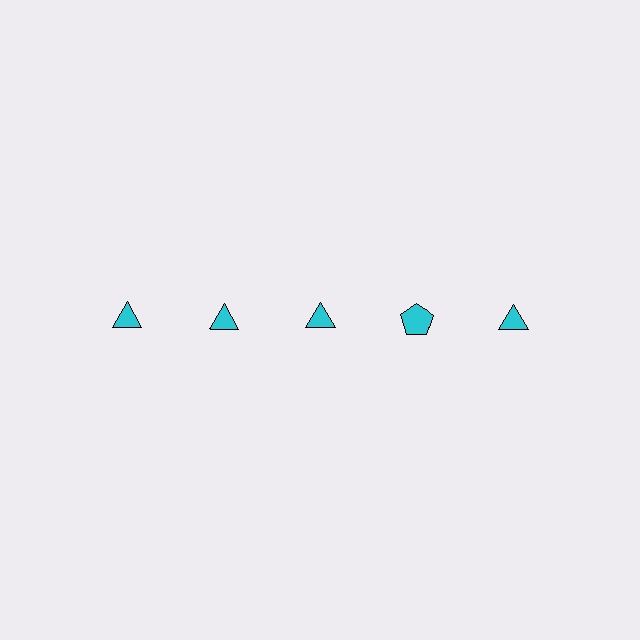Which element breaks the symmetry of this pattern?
The cyan pentagon in the top row, second from right column breaks the symmetry. All other shapes are cyan triangles.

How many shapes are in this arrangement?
There are 5 shapes arranged in a grid pattern.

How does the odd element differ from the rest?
It has a different shape: pentagon instead of triangle.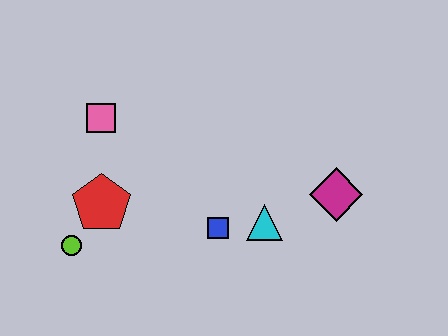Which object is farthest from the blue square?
The pink square is farthest from the blue square.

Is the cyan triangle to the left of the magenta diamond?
Yes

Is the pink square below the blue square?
No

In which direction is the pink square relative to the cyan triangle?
The pink square is to the left of the cyan triangle.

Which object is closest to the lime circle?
The red pentagon is closest to the lime circle.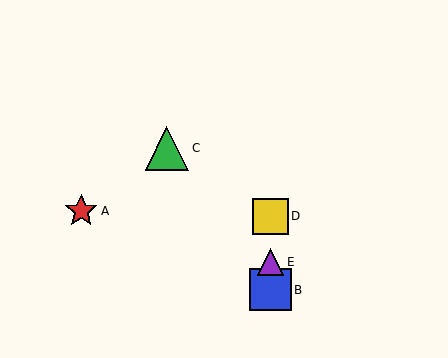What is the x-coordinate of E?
Object E is at x≈270.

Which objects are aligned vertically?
Objects B, D, E are aligned vertically.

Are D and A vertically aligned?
No, D is at x≈270 and A is at x≈81.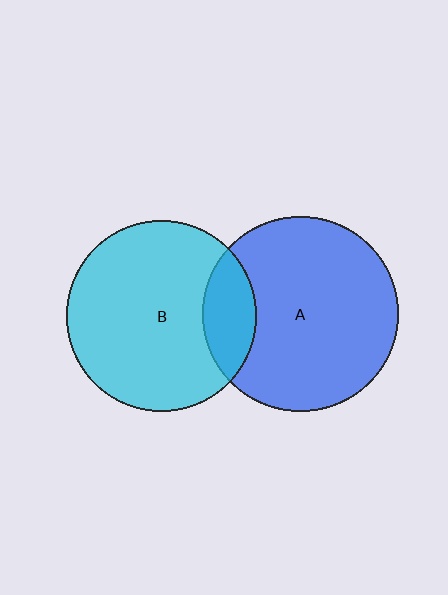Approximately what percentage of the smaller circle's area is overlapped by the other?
Approximately 15%.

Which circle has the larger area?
Circle A (blue).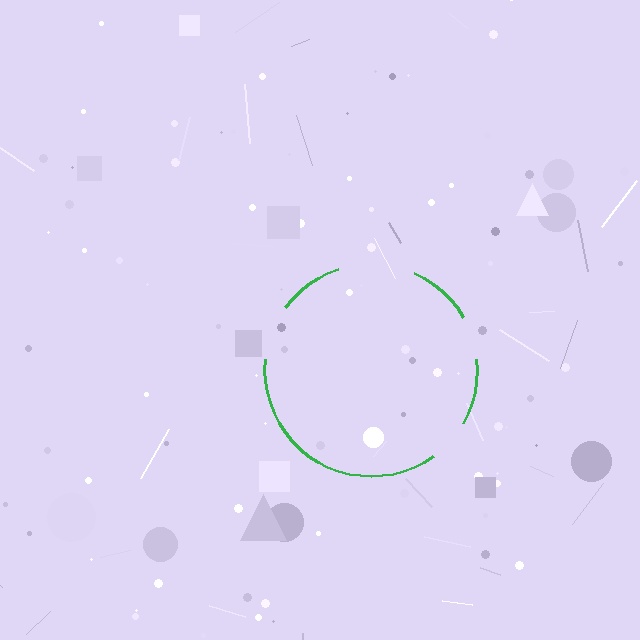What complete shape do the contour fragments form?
The contour fragments form a circle.